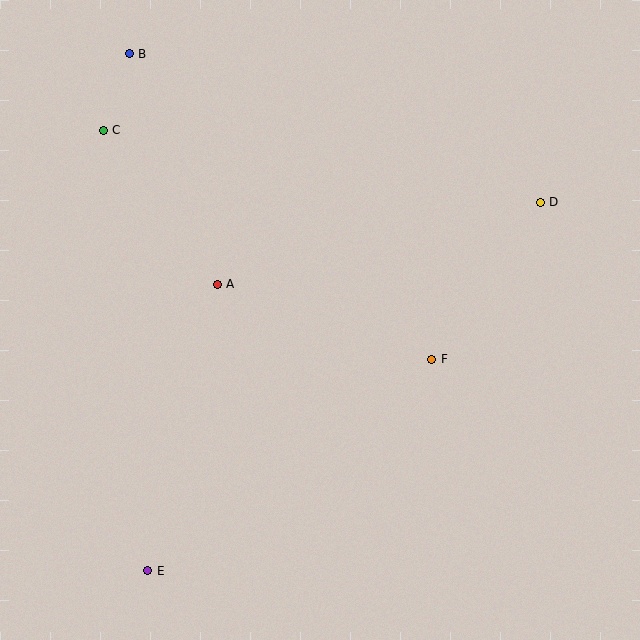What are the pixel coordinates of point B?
Point B is at (129, 54).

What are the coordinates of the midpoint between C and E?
The midpoint between C and E is at (126, 351).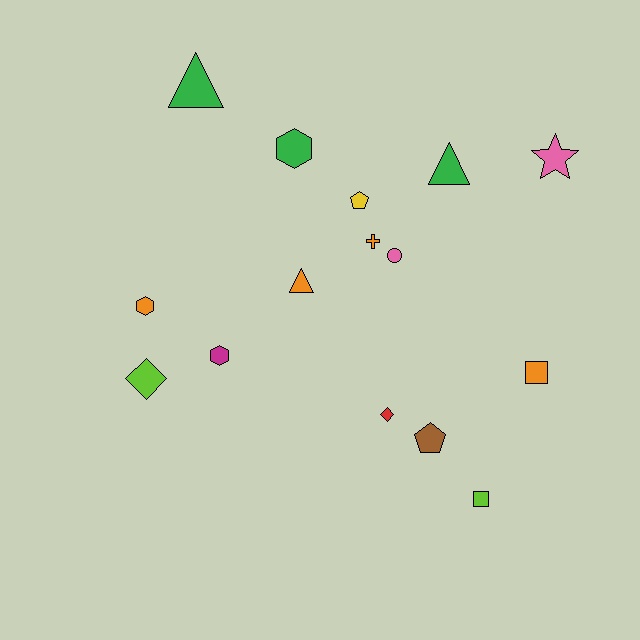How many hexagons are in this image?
There are 3 hexagons.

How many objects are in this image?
There are 15 objects.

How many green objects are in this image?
There are 3 green objects.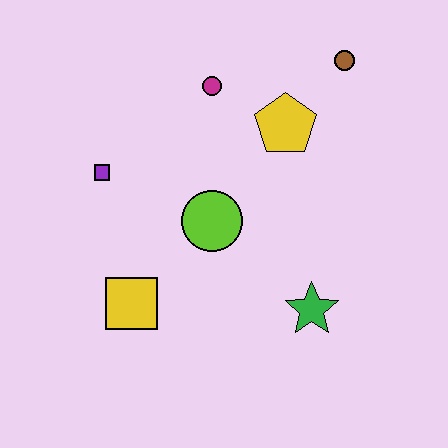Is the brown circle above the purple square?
Yes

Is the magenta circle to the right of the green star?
No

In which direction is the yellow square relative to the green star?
The yellow square is to the left of the green star.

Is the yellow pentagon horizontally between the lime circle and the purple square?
No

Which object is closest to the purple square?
The lime circle is closest to the purple square.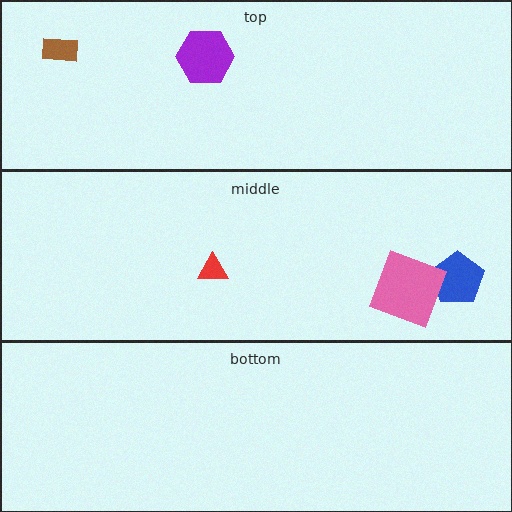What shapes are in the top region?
The brown rectangle, the purple hexagon.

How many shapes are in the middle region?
3.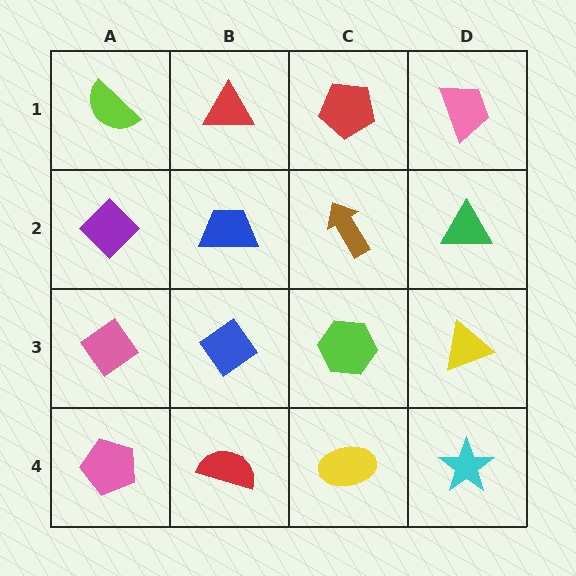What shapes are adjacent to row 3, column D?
A green triangle (row 2, column D), a cyan star (row 4, column D), a lime hexagon (row 3, column C).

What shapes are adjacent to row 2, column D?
A pink trapezoid (row 1, column D), a yellow triangle (row 3, column D), a brown arrow (row 2, column C).